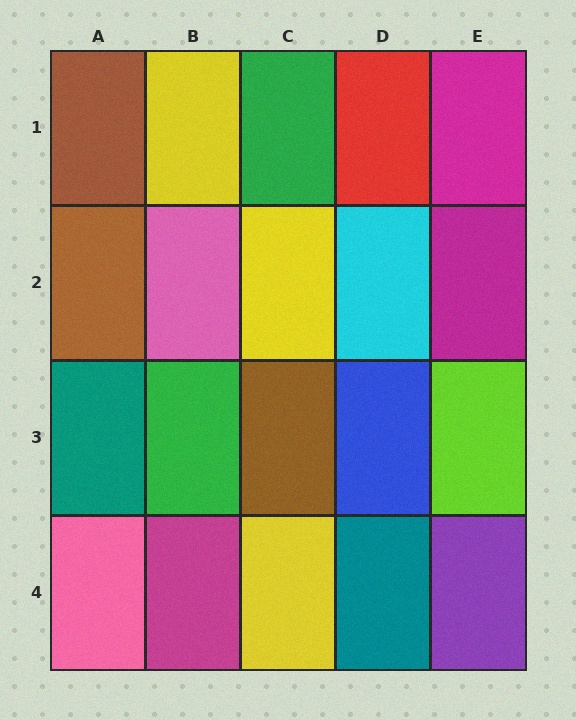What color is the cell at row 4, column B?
Magenta.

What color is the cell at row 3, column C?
Brown.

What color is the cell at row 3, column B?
Green.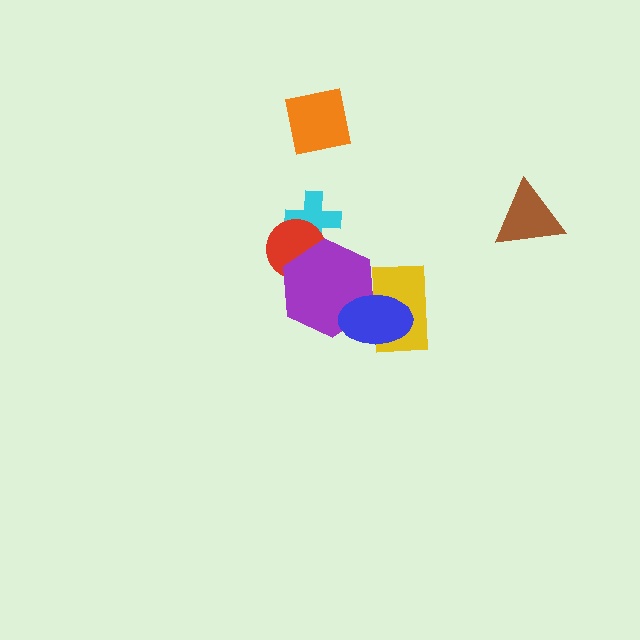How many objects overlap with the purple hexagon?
3 objects overlap with the purple hexagon.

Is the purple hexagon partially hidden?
Yes, it is partially covered by another shape.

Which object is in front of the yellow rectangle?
The blue ellipse is in front of the yellow rectangle.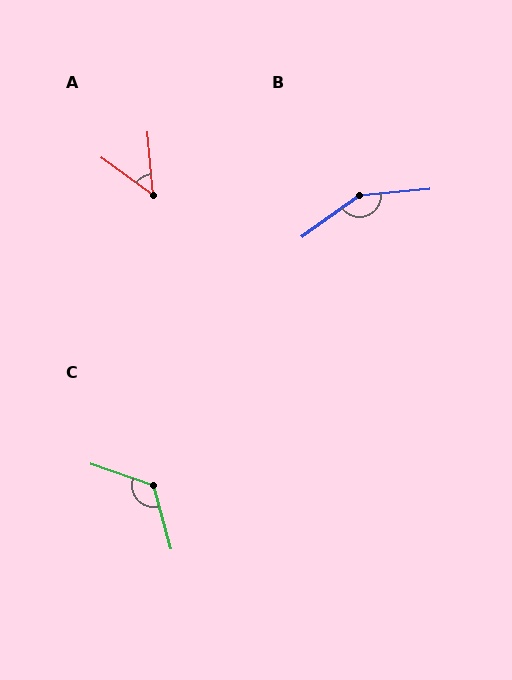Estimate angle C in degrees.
Approximately 124 degrees.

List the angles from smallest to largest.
A (48°), C (124°), B (150°).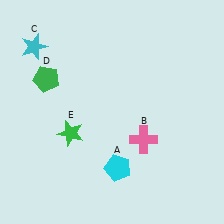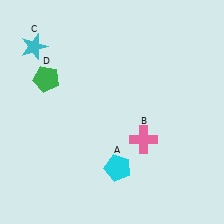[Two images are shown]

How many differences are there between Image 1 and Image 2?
There is 1 difference between the two images.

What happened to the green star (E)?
The green star (E) was removed in Image 2. It was in the bottom-left area of Image 1.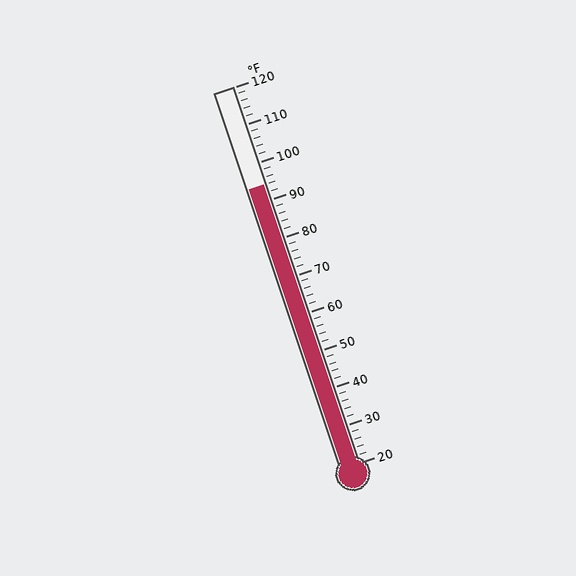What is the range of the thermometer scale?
The thermometer scale ranges from 20°F to 120°F.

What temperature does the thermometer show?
The thermometer shows approximately 94°F.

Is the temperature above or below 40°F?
The temperature is above 40°F.